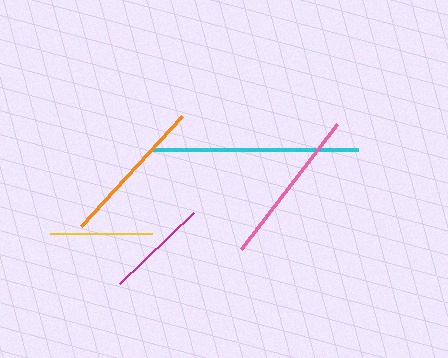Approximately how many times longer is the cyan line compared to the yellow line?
The cyan line is approximately 2.0 times the length of the yellow line.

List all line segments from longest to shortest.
From longest to shortest: cyan, pink, orange, yellow, magenta.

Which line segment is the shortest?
The magenta line is the shortest at approximately 102 pixels.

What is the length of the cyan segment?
The cyan segment is approximately 206 pixels long.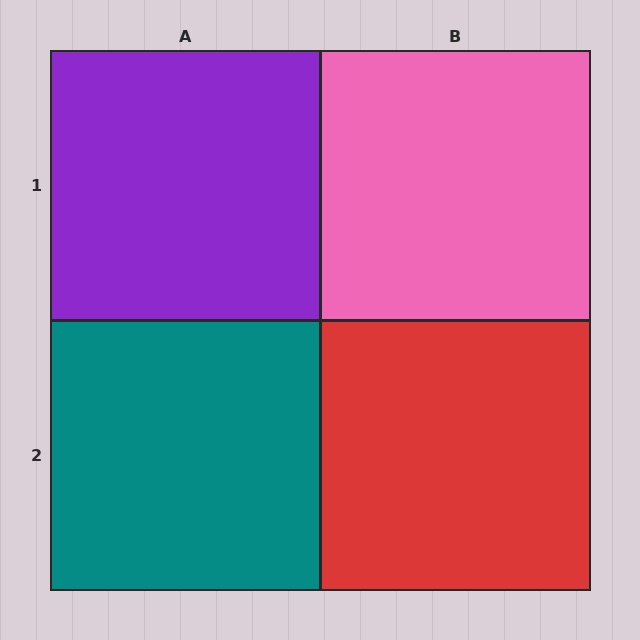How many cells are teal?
1 cell is teal.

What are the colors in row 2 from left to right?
Teal, red.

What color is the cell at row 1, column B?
Pink.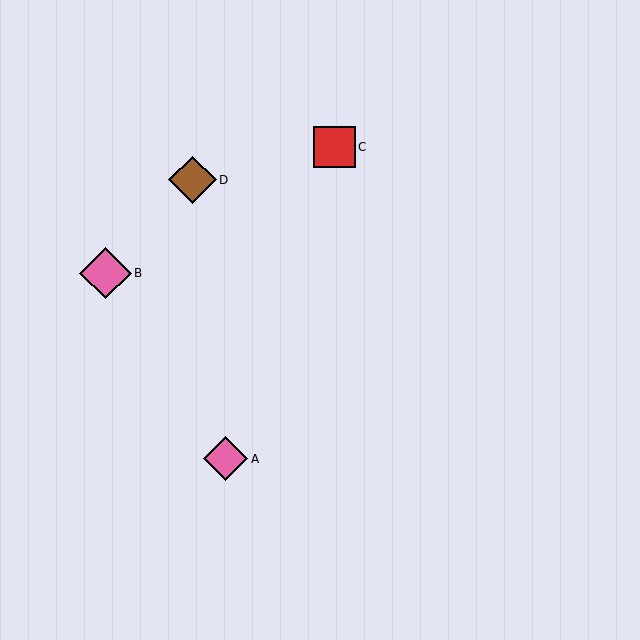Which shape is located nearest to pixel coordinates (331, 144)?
The red square (labeled C) at (334, 147) is nearest to that location.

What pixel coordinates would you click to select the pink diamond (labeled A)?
Click at (226, 459) to select the pink diamond A.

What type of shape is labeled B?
Shape B is a pink diamond.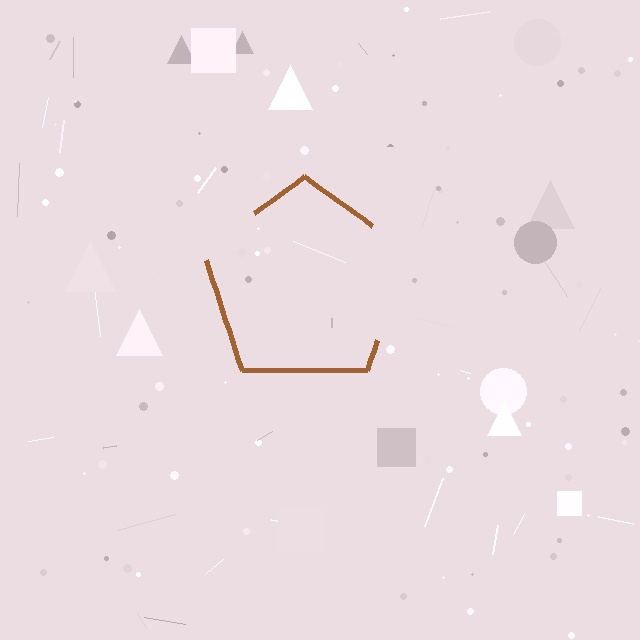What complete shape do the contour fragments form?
The contour fragments form a pentagon.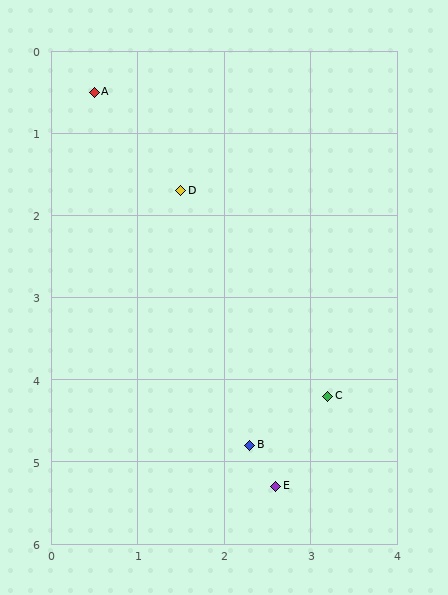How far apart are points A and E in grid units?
Points A and E are about 5.2 grid units apart.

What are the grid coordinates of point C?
Point C is at approximately (3.2, 4.2).